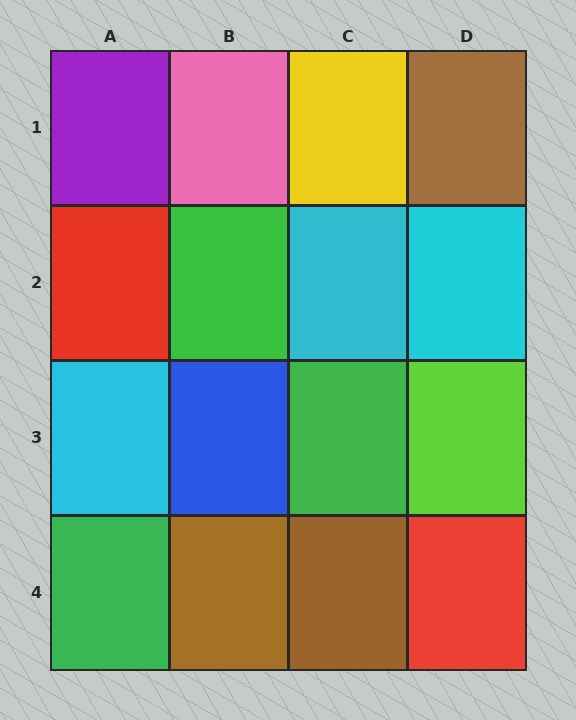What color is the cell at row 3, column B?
Blue.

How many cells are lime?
1 cell is lime.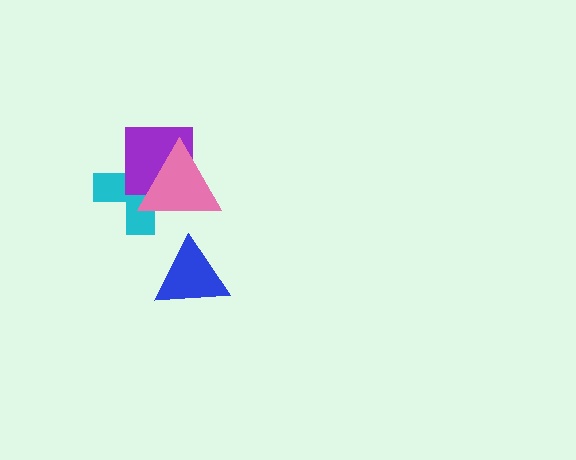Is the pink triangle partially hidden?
No, no other shape covers it.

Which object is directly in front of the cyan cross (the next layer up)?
The purple square is directly in front of the cyan cross.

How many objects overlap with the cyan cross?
2 objects overlap with the cyan cross.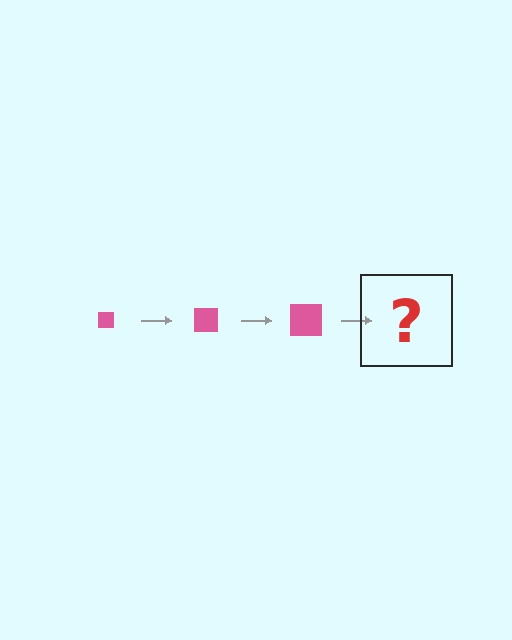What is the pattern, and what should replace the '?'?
The pattern is that the square gets progressively larger each step. The '?' should be a pink square, larger than the previous one.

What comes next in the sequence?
The next element should be a pink square, larger than the previous one.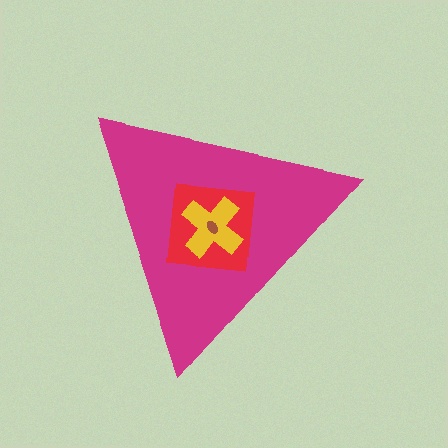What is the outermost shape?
The magenta triangle.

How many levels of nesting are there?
4.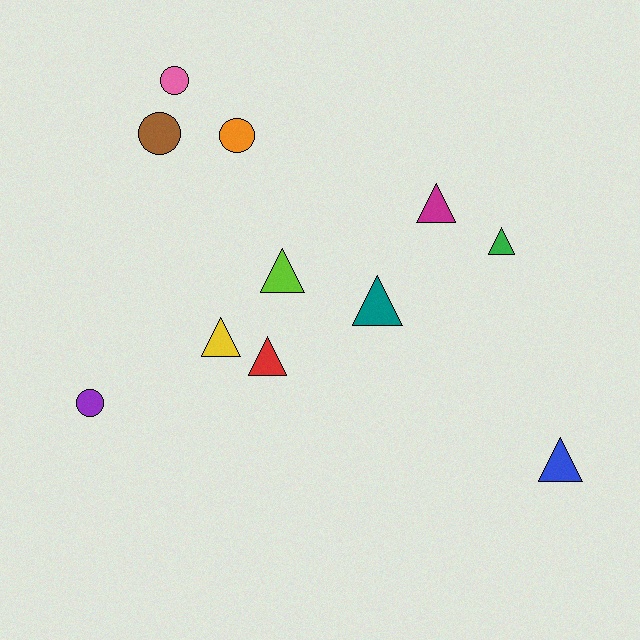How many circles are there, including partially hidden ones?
There are 4 circles.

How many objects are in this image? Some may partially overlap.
There are 11 objects.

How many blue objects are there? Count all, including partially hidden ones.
There is 1 blue object.